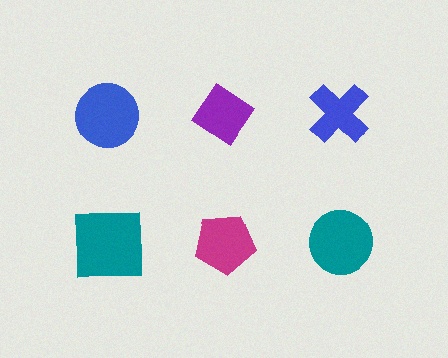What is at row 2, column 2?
A magenta pentagon.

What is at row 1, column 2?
A purple diamond.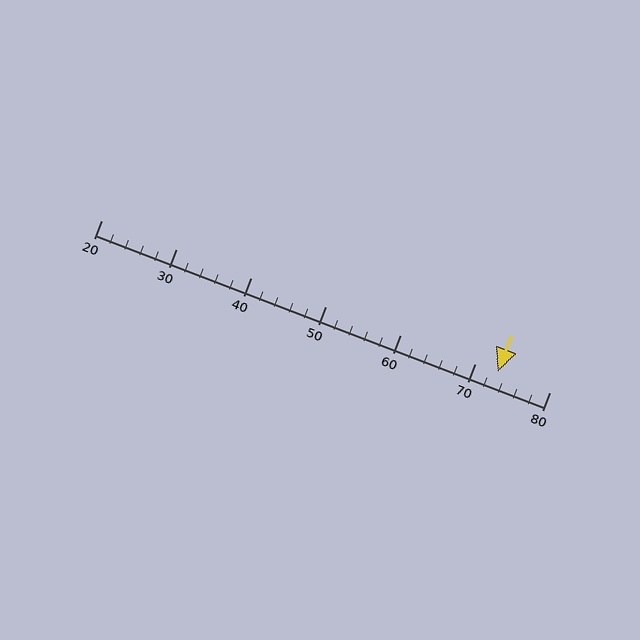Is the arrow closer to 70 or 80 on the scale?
The arrow is closer to 70.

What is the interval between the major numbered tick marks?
The major tick marks are spaced 10 units apart.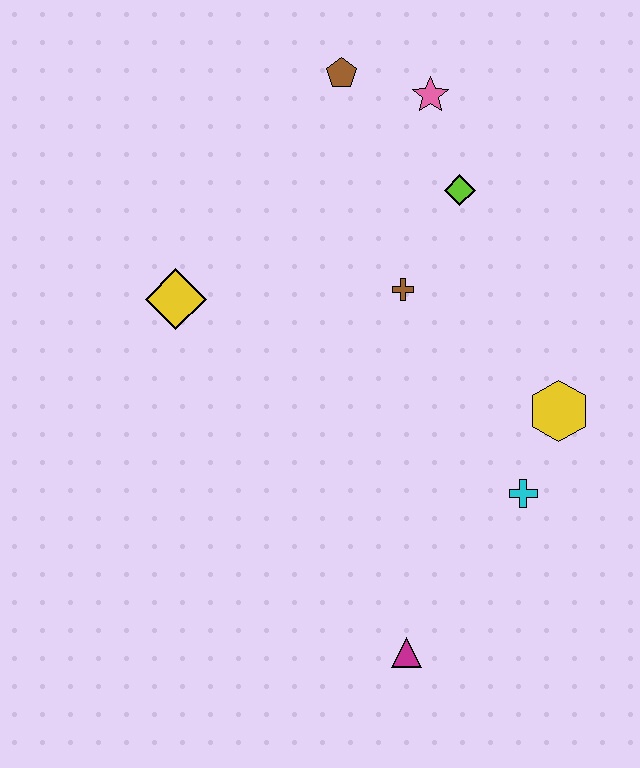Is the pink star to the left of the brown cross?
No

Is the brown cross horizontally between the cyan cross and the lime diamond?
No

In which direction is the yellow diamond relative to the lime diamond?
The yellow diamond is to the left of the lime diamond.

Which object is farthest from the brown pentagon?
The magenta triangle is farthest from the brown pentagon.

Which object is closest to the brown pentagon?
The pink star is closest to the brown pentagon.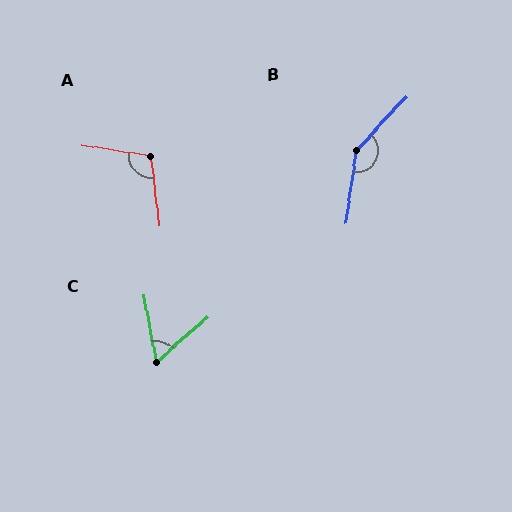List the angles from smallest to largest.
C (59°), A (106°), B (146°).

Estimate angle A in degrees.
Approximately 106 degrees.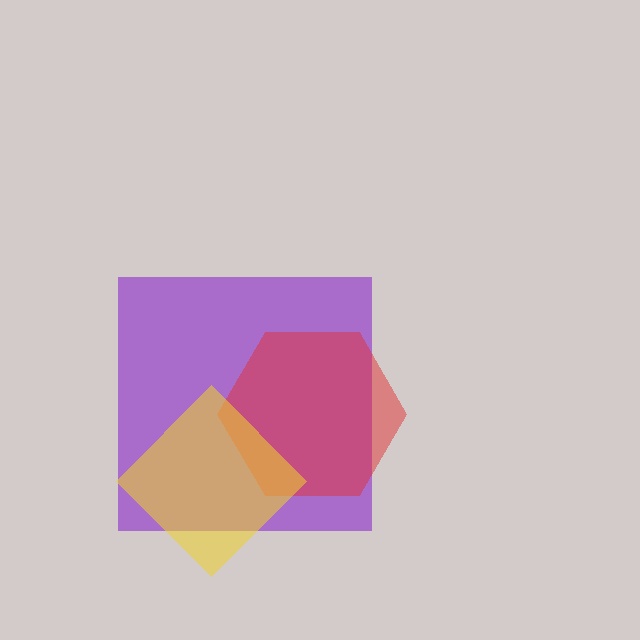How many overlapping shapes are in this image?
There are 3 overlapping shapes in the image.